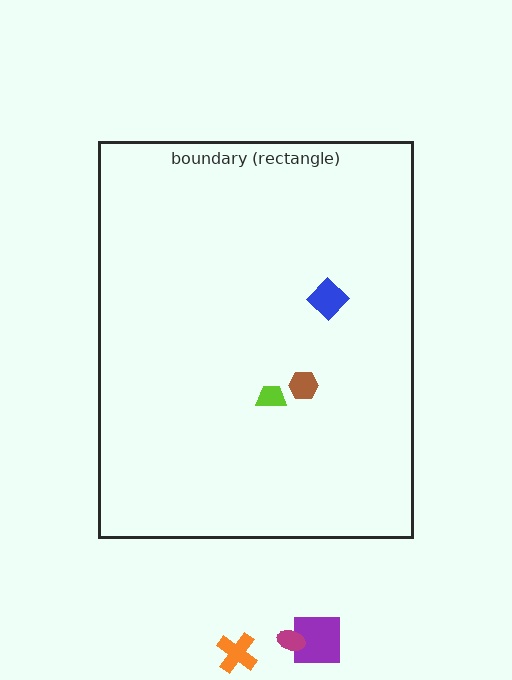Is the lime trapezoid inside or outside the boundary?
Inside.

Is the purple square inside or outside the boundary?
Outside.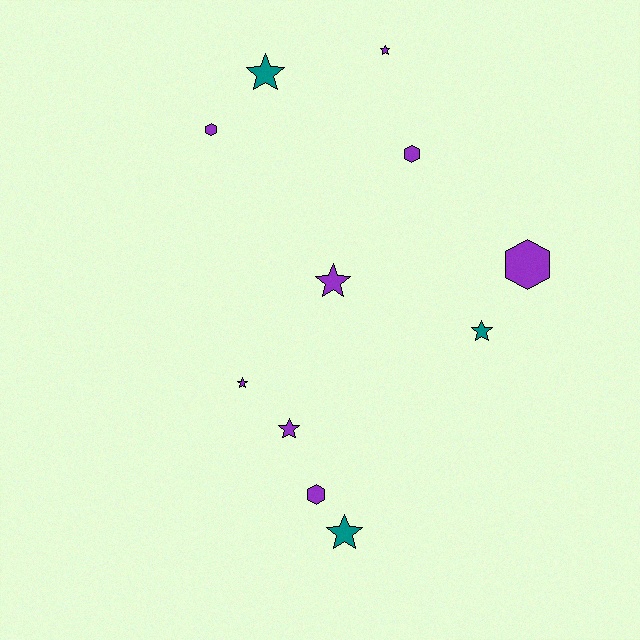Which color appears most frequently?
Purple, with 8 objects.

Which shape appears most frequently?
Star, with 7 objects.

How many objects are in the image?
There are 11 objects.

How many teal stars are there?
There are 3 teal stars.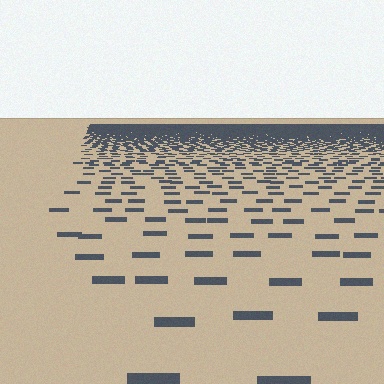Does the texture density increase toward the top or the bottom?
Density increases toward the top.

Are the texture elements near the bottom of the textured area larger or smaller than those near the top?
Larger. Near the bottom, elements are closer to the viewer and appear at a bigger on-screen size.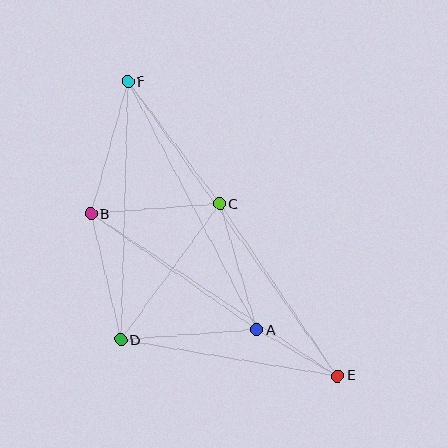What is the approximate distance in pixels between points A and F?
The distance between A and F is approximately 280 pixels.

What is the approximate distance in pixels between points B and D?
The distance between B and D is approximately 130 pixels.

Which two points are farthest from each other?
Points E and F are farthest from each other.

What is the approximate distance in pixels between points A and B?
The distance between A and B is approximately 203 pixels.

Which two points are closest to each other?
Points A and E are closest to each other.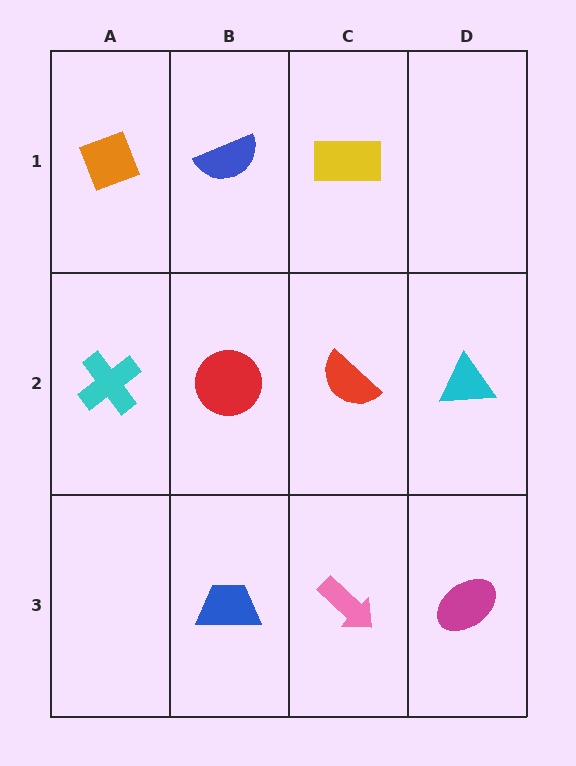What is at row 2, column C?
A red semicircle.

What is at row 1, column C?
A yellow rectangle.